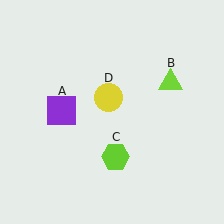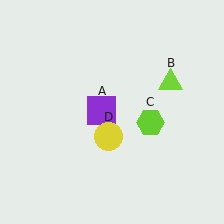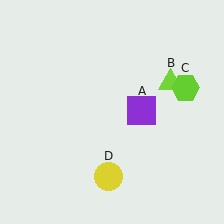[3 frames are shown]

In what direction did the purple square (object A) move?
The purple square (object A) moved right.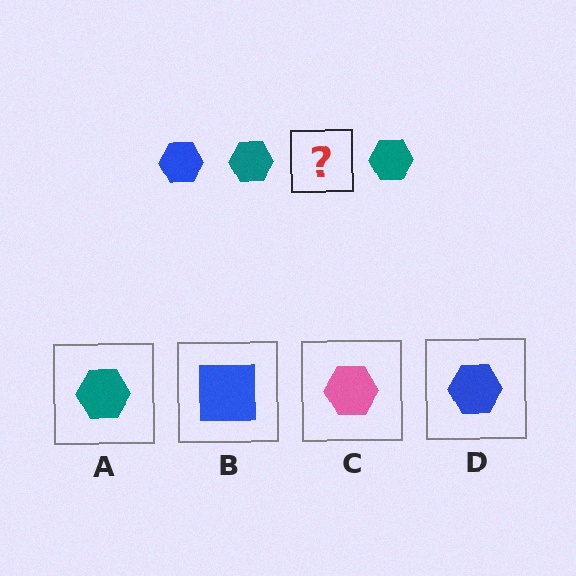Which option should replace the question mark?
Option D.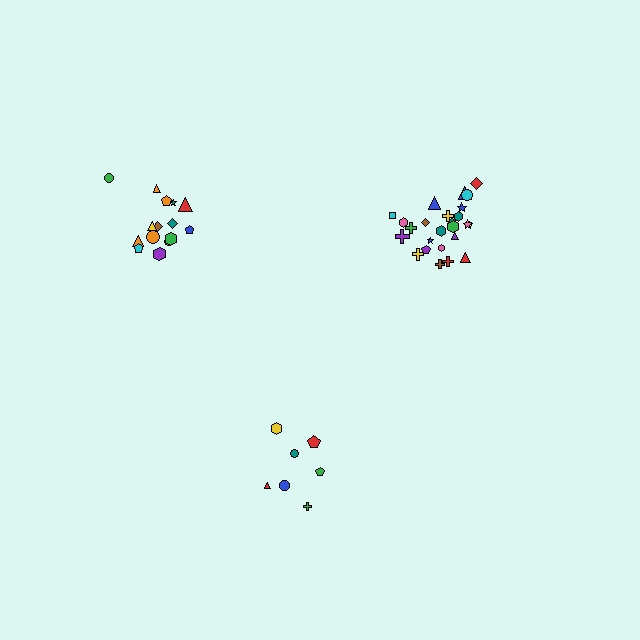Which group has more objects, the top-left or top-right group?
The top-right group.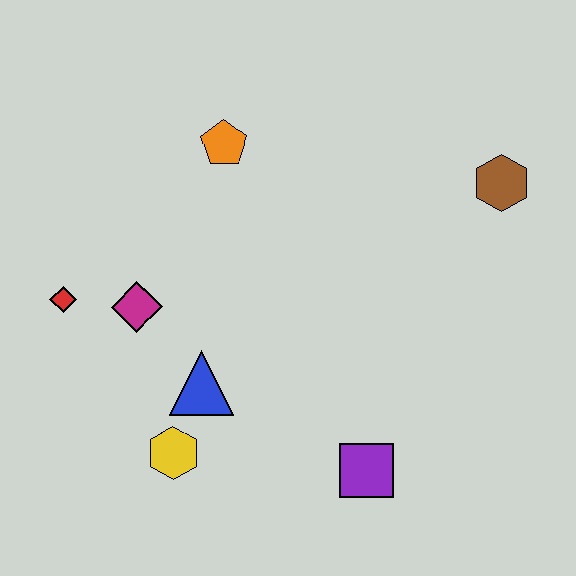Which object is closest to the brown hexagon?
The orange pentagon is closest to the brown hexagon.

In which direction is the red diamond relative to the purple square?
The red diamond is to the left of the purple square.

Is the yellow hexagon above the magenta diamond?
No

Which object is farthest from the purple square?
The orange pentagon is farthest from the purple square.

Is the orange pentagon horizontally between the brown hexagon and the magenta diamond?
Yes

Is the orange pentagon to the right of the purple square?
No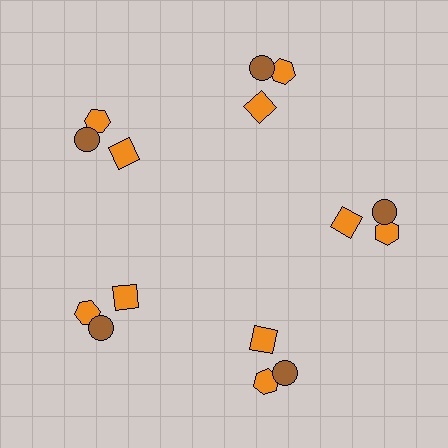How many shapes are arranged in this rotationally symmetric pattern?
There are 15 shapes, arranged in 5 groups of 3.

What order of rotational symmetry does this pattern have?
This pattern has 5-fold rotational symmetry.